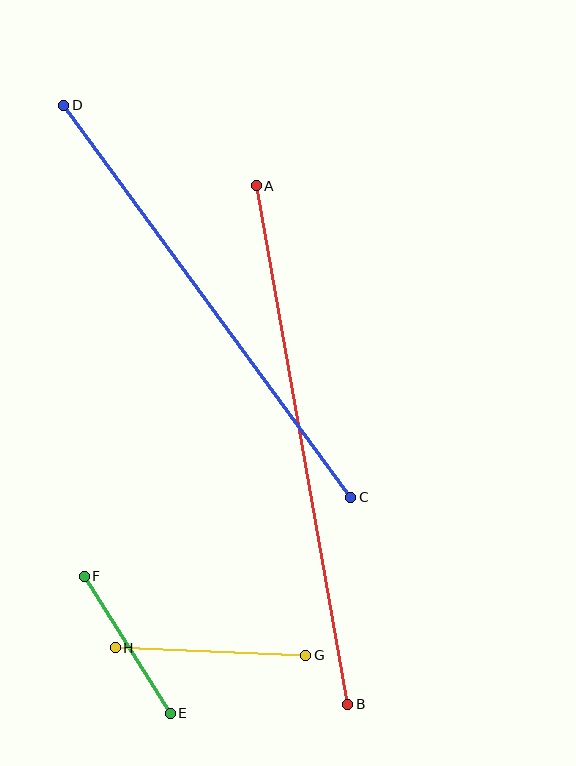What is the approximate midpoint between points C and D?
The midpoint is at approximately (207, 301) pixels.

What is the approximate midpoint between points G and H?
The midpoint is at approximately (210, 651) pixels.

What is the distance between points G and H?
The distance is approximately 191 pixels.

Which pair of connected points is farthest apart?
Points A and B are farthest apart.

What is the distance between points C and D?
The distance is approximately 486 pixels.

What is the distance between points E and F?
The distance is approximately 162 pixels.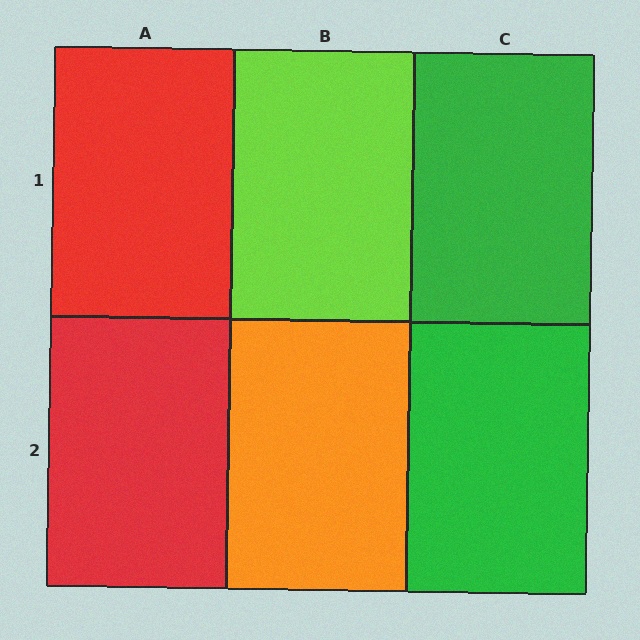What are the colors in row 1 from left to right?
Red, lime, green.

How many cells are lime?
1 cell is lime.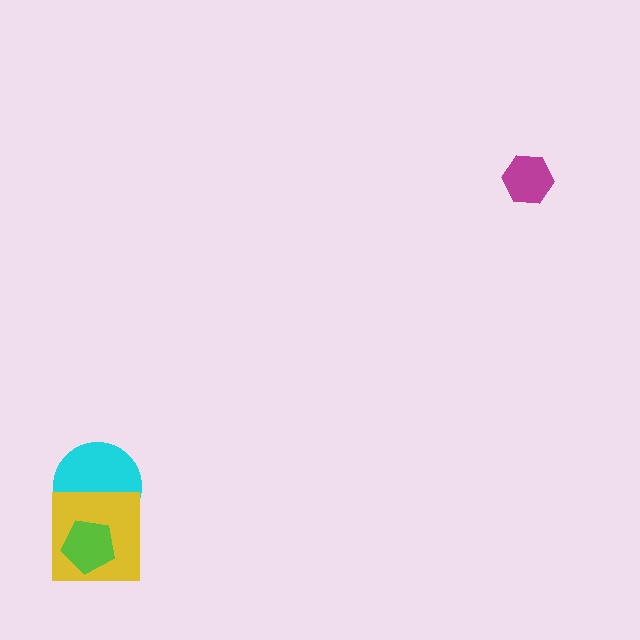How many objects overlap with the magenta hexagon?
0 objects overlap with the magenta hexagon.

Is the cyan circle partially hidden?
Yes, it is partially covered by another shape.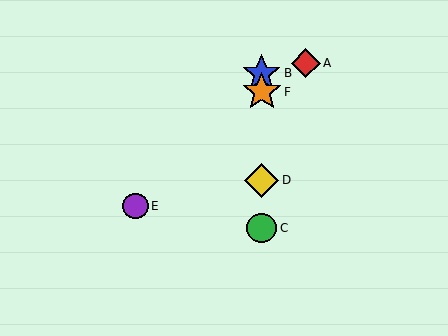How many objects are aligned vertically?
4 objects (B, C, D, F) are aligned vertically.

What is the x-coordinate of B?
Object B is at x≈262.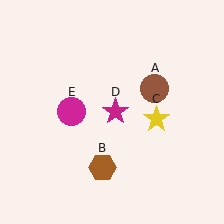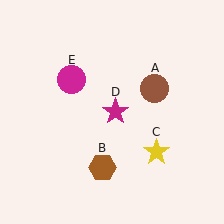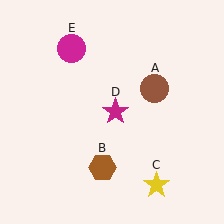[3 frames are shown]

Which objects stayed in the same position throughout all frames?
Brown circle (object A) and brown hexagon (object B) and magenta star (object D) remained stationary.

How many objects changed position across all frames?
2 objects changed position: yellow star (object C), magenta circle (object E).